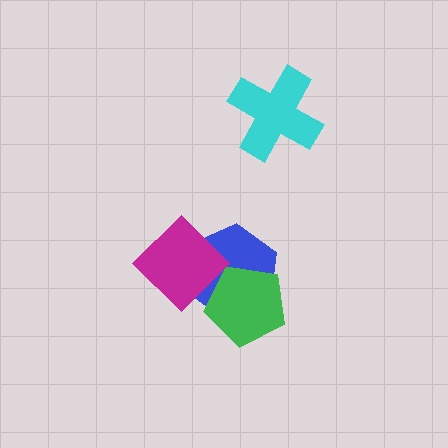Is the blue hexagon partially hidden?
Yes, it is partially covered by another shape.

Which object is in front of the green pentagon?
The magenta diamond is in front of the green pentagon.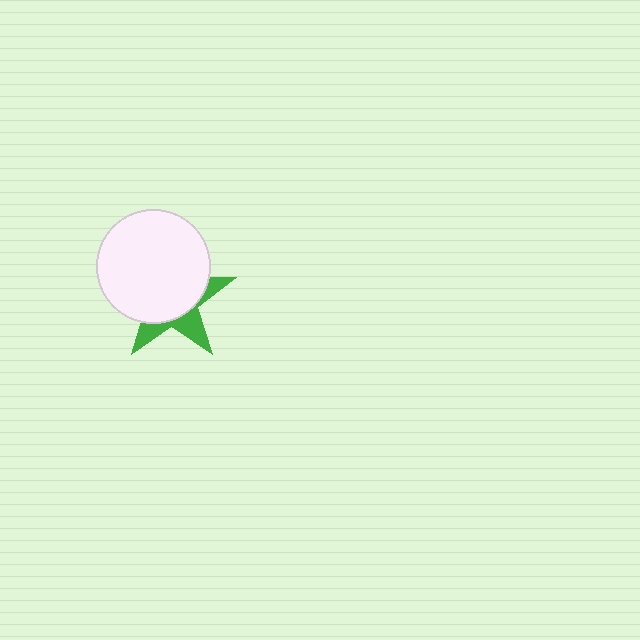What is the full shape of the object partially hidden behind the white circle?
The partially hidden object is a green star.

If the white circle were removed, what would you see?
You would see the complete green star.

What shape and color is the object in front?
The object in front is a white circle.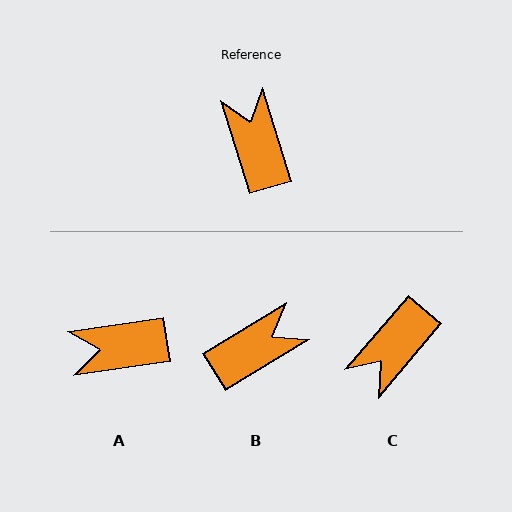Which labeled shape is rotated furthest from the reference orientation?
C, about 123 degrees away.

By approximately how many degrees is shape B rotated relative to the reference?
Approximately 75 degrees clockwise.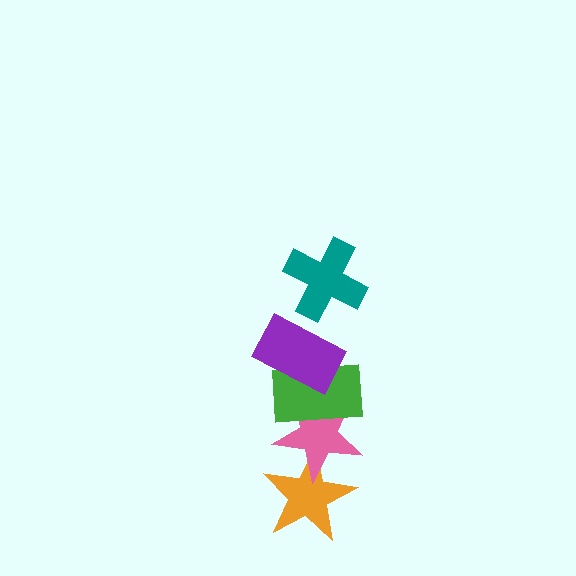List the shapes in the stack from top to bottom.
From top to bottom: the teal cross, the purple rectangle, the green rectangle, the pink star, the orange star.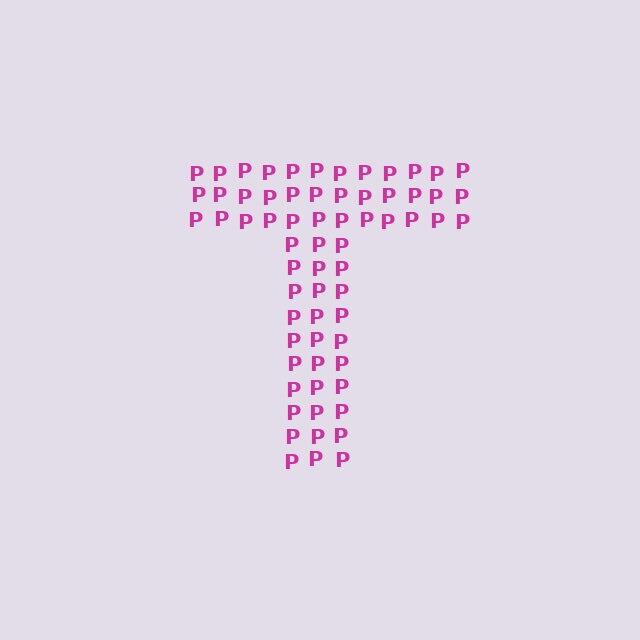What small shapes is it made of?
It is made of small letter P's.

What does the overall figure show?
The overall figure shows the letter T.